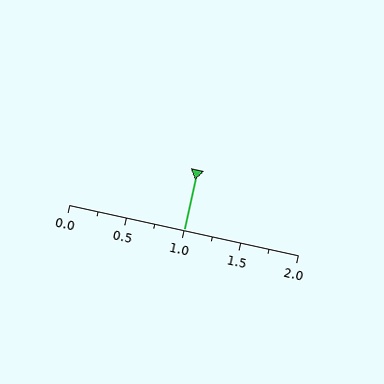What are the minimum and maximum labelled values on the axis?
The axis runs from 0.0 to 2.0.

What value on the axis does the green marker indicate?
The marker indicates approximately 1.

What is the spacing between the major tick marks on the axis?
The major ticks are spaced 0.5 apart.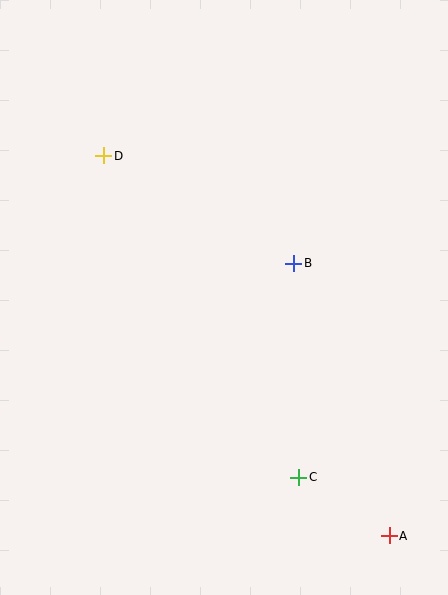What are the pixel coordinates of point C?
Point C is at (299, 477).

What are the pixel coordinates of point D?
Point D is at (104, 156).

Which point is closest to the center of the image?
Point B at (294, 263) is closest to the center.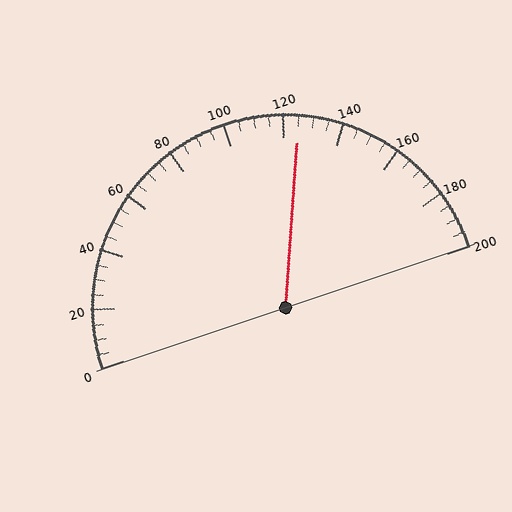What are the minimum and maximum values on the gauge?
The gauge ranges from 0 to 200.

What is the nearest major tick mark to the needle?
The nearest major tick mark is 120.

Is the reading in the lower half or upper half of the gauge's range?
The reading is in the upper half of the range (0 to 200).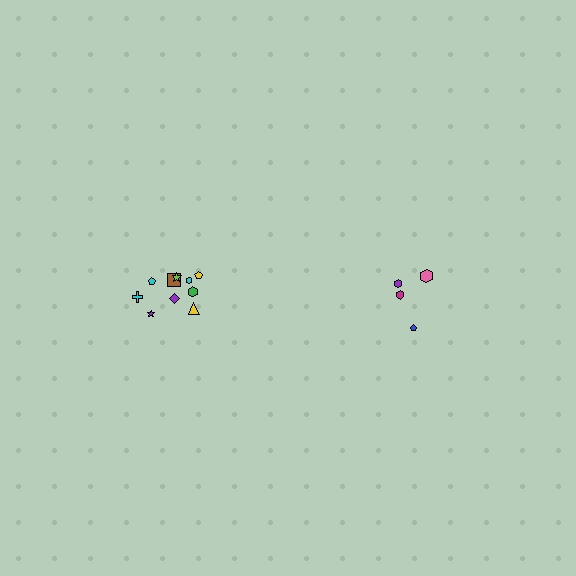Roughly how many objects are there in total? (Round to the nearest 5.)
Roughly 15 objects in total.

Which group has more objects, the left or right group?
The left group.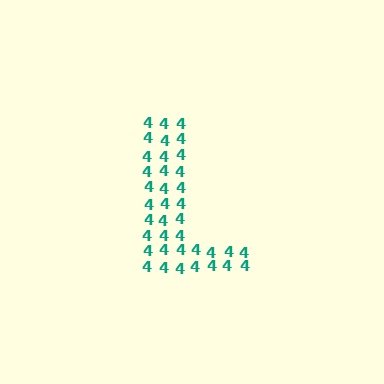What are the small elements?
The small elements are digit 4's.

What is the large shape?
The large shape is the letter L.